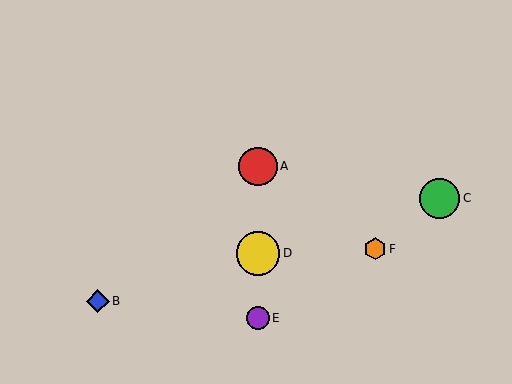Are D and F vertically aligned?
No, D is at x≈258 and F is at x≈375.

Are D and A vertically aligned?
Yes, both are at x≈258.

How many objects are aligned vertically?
3 objects (A, D, E) are aligned vertically.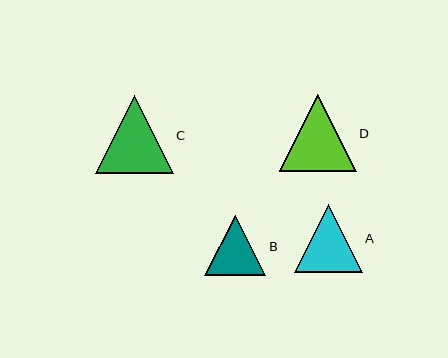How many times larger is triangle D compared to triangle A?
Triangle D is approximately 1.1 times the size of triangle A.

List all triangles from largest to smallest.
From largest to smallest: C, D, A, B.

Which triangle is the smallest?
Triangle B is the smallest with a size of approximately 61 pixels.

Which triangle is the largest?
Triangle C is the largest with a size of approximately 78 pixels.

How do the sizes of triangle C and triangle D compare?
Triangle C and triangle D are approximately the same size.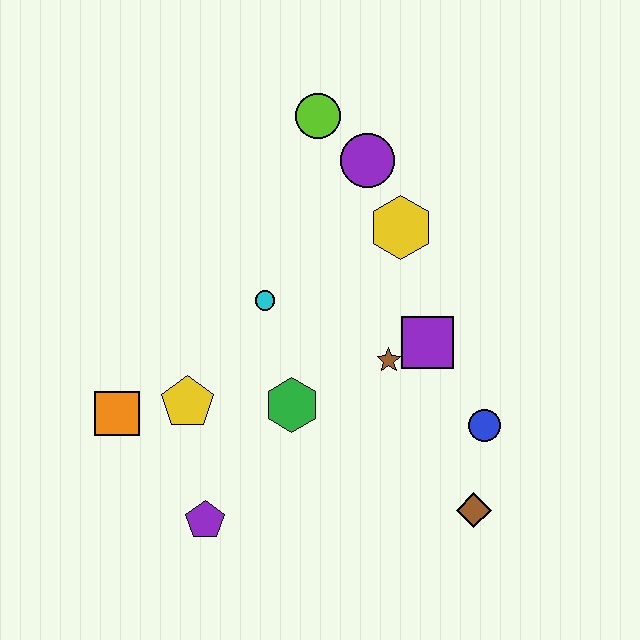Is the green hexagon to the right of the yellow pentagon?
Yes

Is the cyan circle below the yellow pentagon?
No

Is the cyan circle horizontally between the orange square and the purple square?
Yes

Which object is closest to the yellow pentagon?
The orange square is closest to the yellow pentagon.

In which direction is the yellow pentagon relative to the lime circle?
The yellow pentagon is below the lime circle.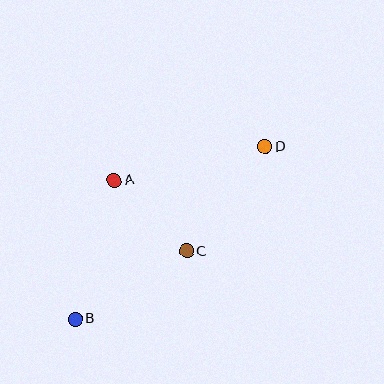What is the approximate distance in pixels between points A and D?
The distance between A and D is approximately 154 pixels.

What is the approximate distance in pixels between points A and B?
The distance between A and B is approximately 144 pixels.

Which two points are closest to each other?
Points A and C are closest to each other.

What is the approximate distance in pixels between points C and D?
The distance between C and D is approximately 131 pixels.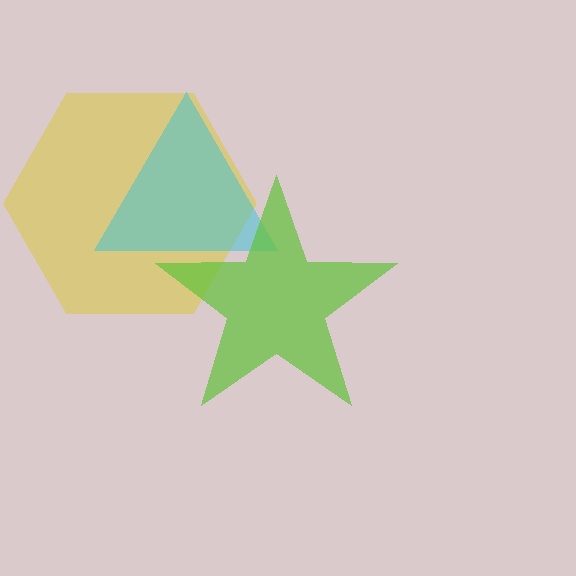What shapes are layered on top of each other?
The layered shapes are: a yellow hexagon, a cyan triangle, a lime star.